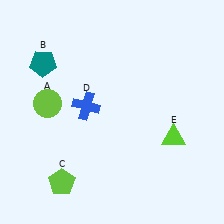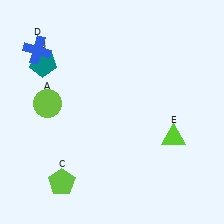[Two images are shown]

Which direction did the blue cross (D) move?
The blue cross (D) moved up.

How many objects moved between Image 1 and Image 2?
1 object moved between the two images.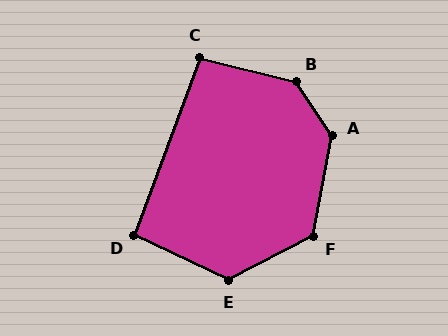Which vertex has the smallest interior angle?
D, at approximately 95 degrees.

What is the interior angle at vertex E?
Approximately 127 degrees (obtuse).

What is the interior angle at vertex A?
Approximately 136 degrees (obtuse).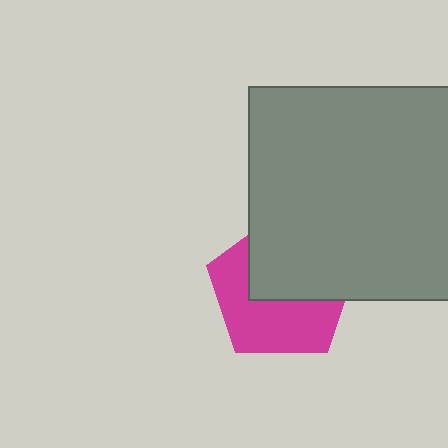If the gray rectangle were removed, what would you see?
You would see the complete magenta pentagon.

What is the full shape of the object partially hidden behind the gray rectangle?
The partially hidden object is a magenta pentagon.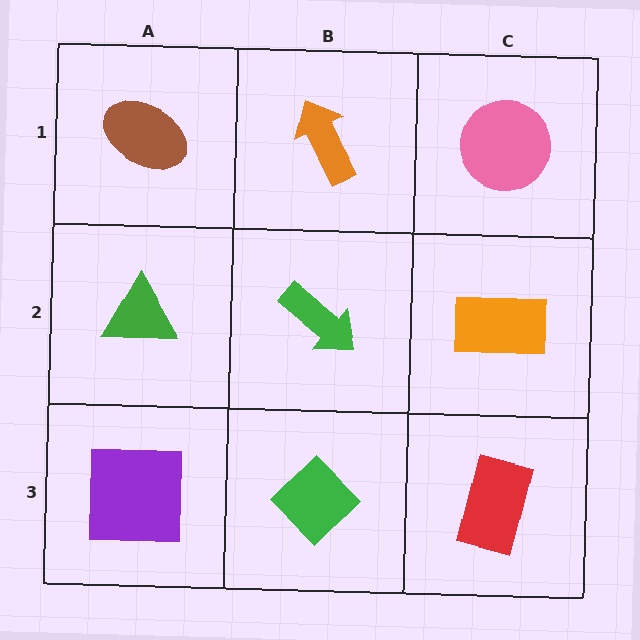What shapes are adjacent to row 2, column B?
An orange arrow (row 1, column B), a green diamond (row 3, column B), a green triangle (row 2, column A), an orange rectangle (row 2, column C).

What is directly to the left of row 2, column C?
A green arrow.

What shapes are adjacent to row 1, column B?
A green arrow (row 2, column B), a brown ellipse (row 1, column A), a pink circle (row 1, column C).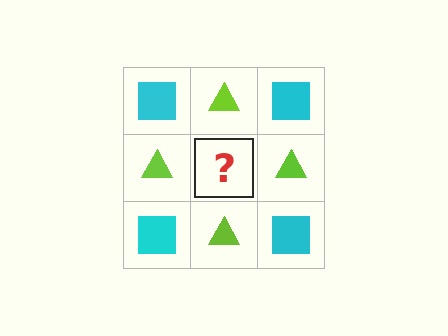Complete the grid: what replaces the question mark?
The question mark should be replaced with a cyan square.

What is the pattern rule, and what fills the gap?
The rule is that it alternates cyan square and lime triangle in a checkerboard pattern. The gap should be filled with a cyan square.